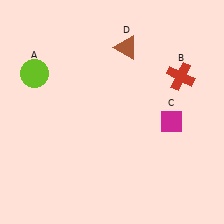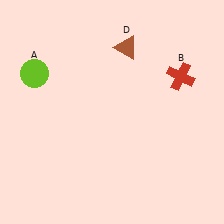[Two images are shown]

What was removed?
The magenta diamond (C) was removed in Image 2.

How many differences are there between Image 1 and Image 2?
There is 1 difference between the two images.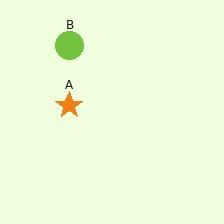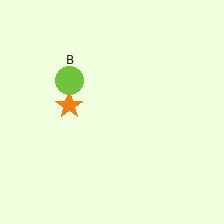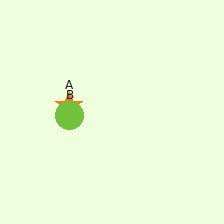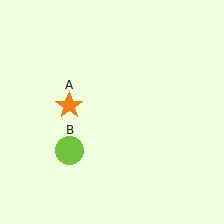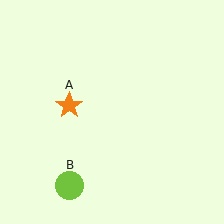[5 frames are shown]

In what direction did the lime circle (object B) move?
The lime circle (object B) moved down.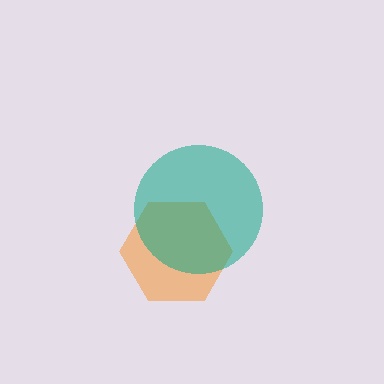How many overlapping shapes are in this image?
There are 2 overlapping shapes in the image.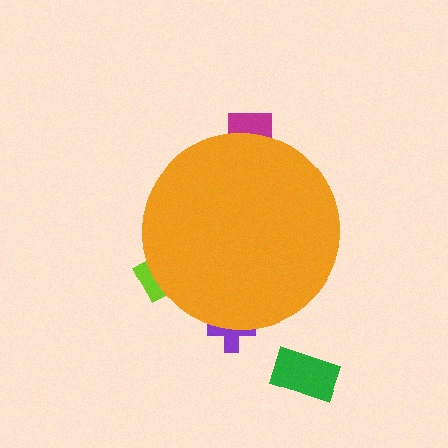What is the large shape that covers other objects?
An orange circle.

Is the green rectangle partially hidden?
No, the green rectangle is fully visible.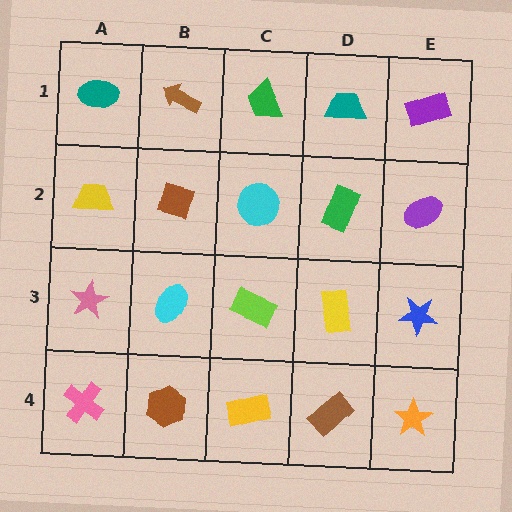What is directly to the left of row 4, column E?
A brown rectangle.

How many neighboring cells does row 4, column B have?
3.